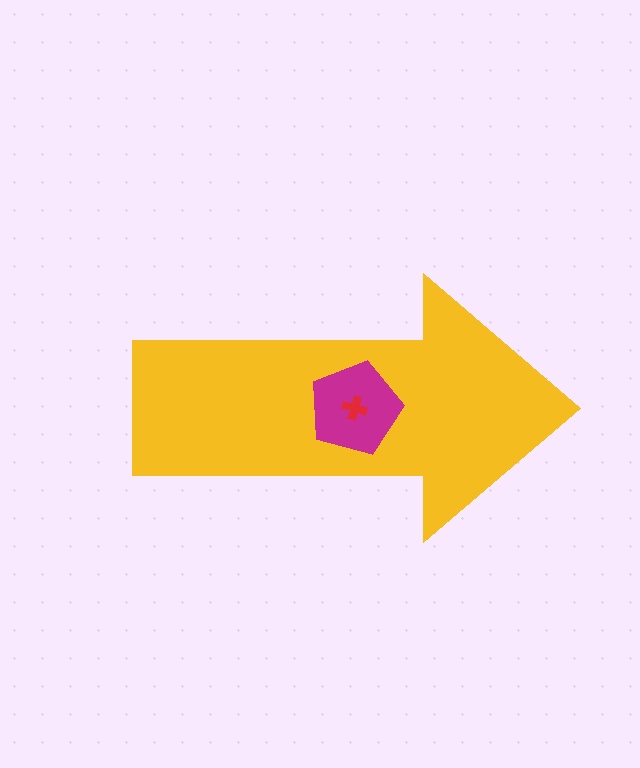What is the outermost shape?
The yellow arrow.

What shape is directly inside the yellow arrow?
The magenta pentagon.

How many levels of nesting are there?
3.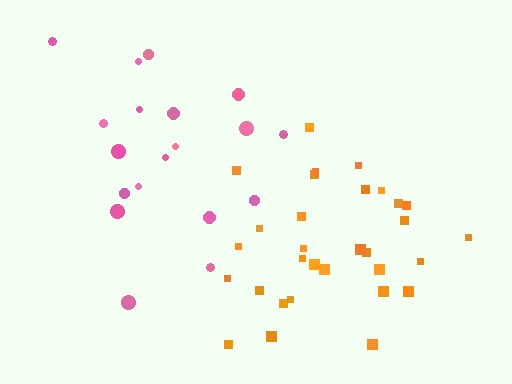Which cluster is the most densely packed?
Orange.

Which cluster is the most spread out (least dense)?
Pink.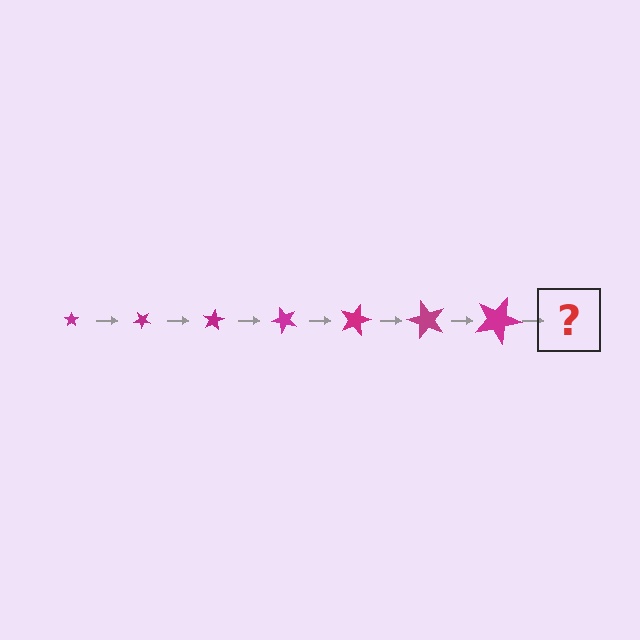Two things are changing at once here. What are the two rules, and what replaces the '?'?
The two rules are that the star grows larger each step and it rotates 40 degrees each step. The '?' should be a star, larger than the previous one and rotated 280 degrees from the start.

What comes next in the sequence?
The next element should be a star, larger than the previous one and rotated 280 degrees from the start.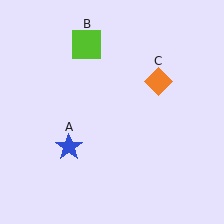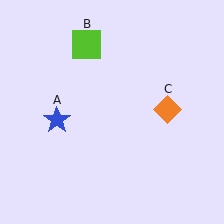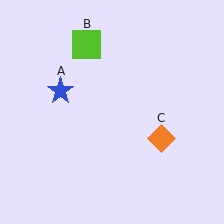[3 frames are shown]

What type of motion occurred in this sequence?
The blue star (object A), orange diamond (object C) rotated clockwise around the center of the scene.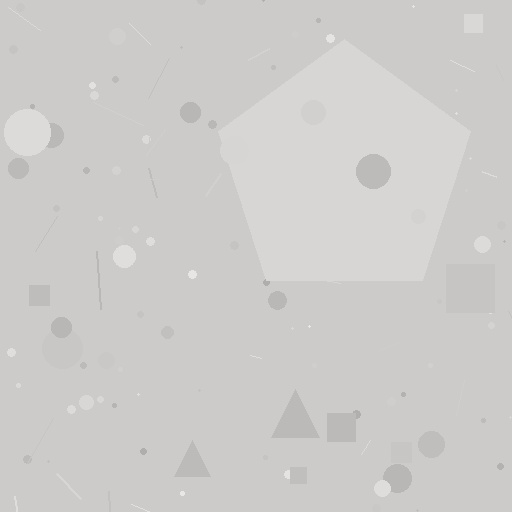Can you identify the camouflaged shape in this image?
The camouflaged shape is a pentagon.